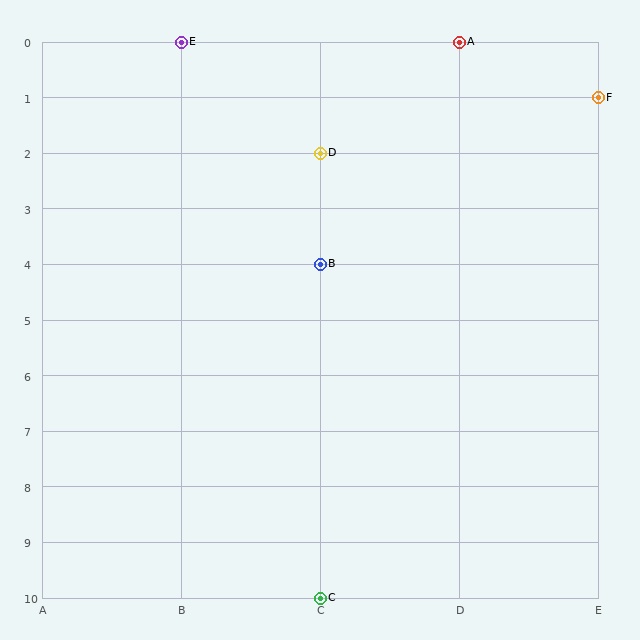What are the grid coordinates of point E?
Point E is at grid coordinates (B, 0).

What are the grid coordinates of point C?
Point C is at grid coordinates (C, 10).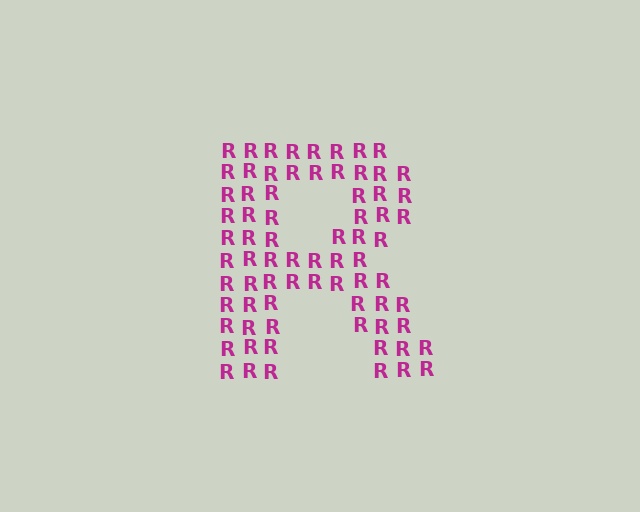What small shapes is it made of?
It is made of small letter R's.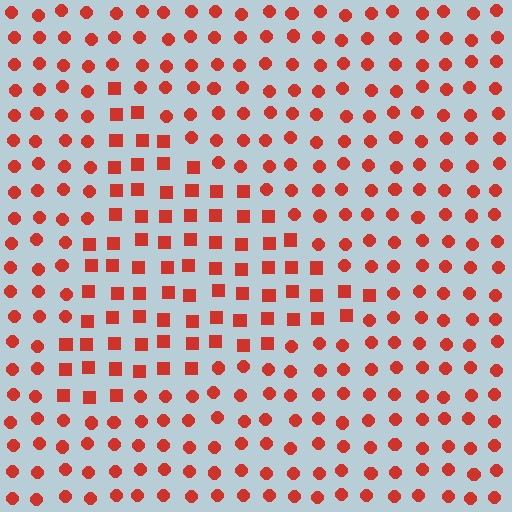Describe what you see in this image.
The image is filled with small red elements arranged in a uniform grid. A triangle-shaped region contains squares, while the surrounding area contains circles. The boundary is defined purely by the change in element shape.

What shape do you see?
I see a triangle.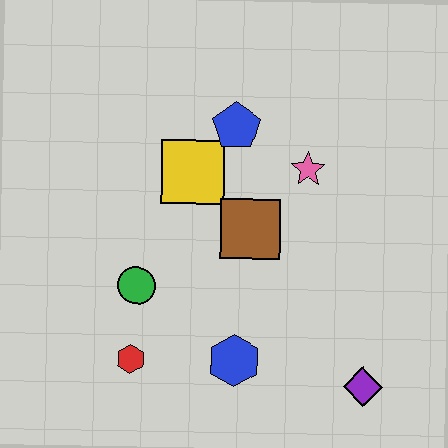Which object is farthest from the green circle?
The purple diamond is farthest from the green circle.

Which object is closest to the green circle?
The red hexagon is closest to the green circle.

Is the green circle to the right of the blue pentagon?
No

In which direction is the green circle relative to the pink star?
The green circle is to the left of the pink star.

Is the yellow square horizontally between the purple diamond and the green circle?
Yes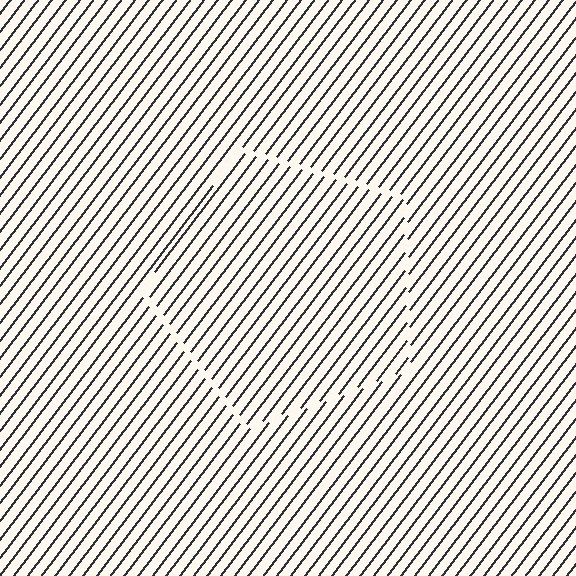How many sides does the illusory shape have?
5 sides — the line-ends trace a pentagon.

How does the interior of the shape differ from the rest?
The interior of the shape contains the same grating, shifted by half a period — the contour is defined by the phase discontinuity where line-ends from the inner and outer gratings abut.